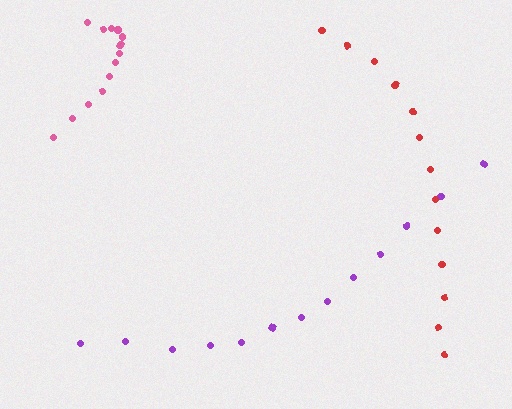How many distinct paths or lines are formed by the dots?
There are 3 distinct paths.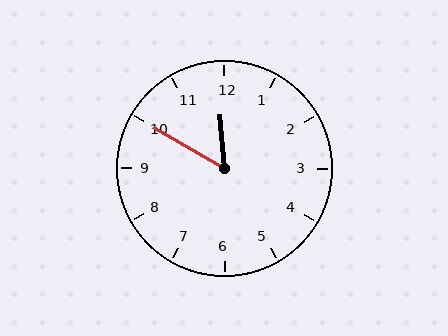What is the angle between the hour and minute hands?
Approximately 55 degrees.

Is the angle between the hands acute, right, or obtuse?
It is acute.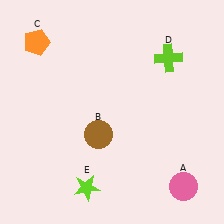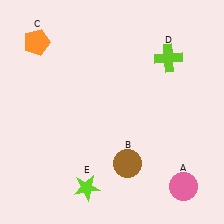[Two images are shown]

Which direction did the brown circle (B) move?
The brown circle (B) moved right.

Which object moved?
The brown circle (B) moved right.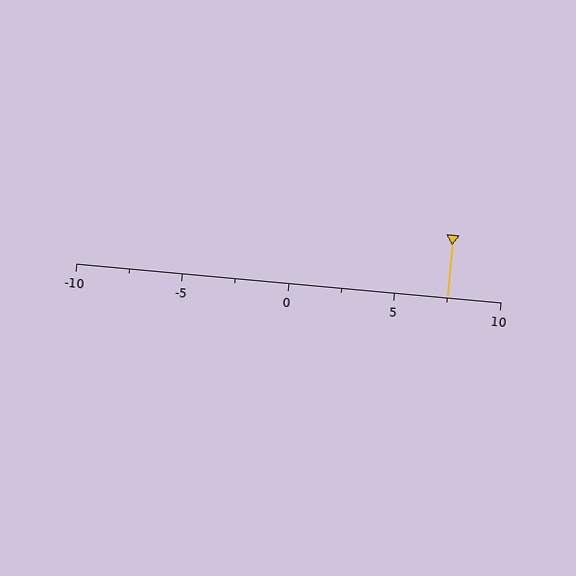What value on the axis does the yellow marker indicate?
The marker indicates approximately 7.5.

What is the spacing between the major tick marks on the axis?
The major ticks are spaced 5 apart.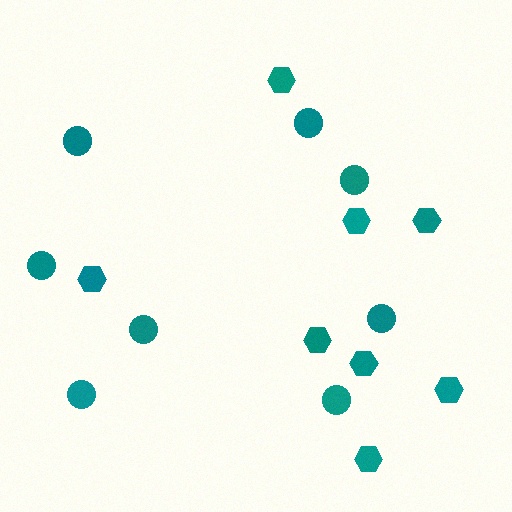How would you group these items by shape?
There are 2 groups: one group of circles (8) and one group of hexagons (8).